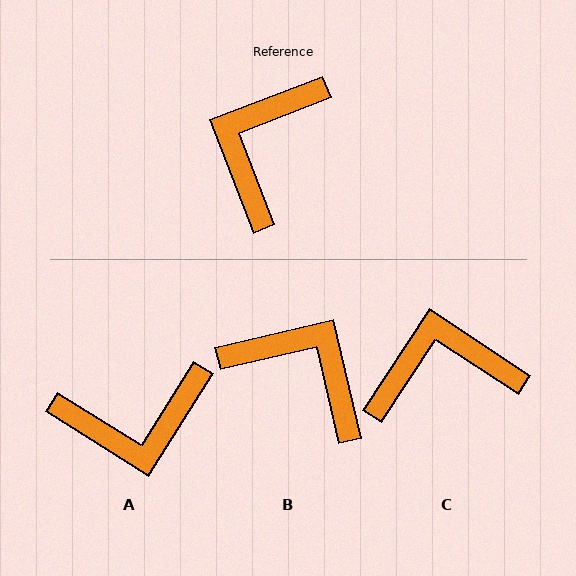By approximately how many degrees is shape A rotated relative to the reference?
Approximately 127 degrees counter-clockwise.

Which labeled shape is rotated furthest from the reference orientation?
A, about 127 degrees away.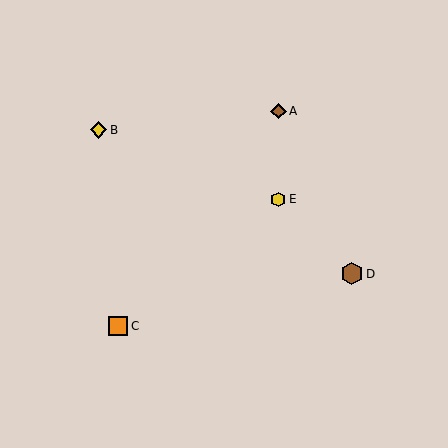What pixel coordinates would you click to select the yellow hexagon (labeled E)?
Click at (278, 199) to select the yellow hexagon E.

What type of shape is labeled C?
Shape C is an orange square.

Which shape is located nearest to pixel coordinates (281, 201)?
The yellow hexagon (labeled E) at (278, 199) is nearest to that location.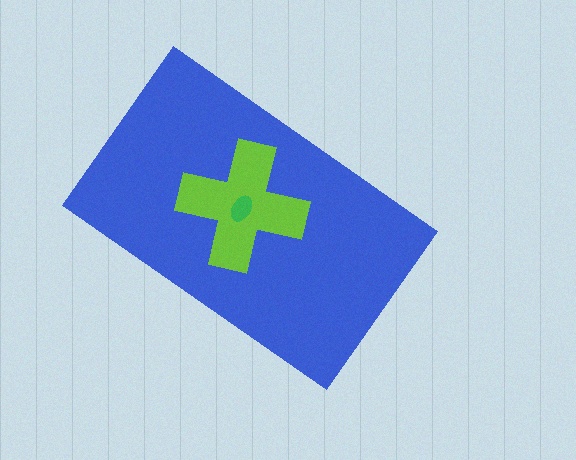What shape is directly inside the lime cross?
The green ellipse.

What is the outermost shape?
The blue rectangle.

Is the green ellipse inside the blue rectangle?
Yes.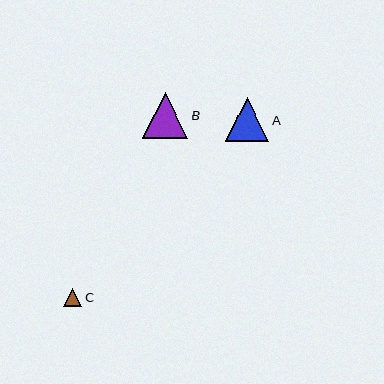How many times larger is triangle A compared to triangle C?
Triangle A is approximately 2.4 times the size of triangle C.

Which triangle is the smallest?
Triangle C is the smallest with a size of approximately 18 pixels.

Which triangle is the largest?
Triangle B is the largest with a size of approximately 46 pixels.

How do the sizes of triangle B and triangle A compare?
Triangle B and triangle A are approximately the same size.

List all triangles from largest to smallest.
From largest to smallest: B, A, C.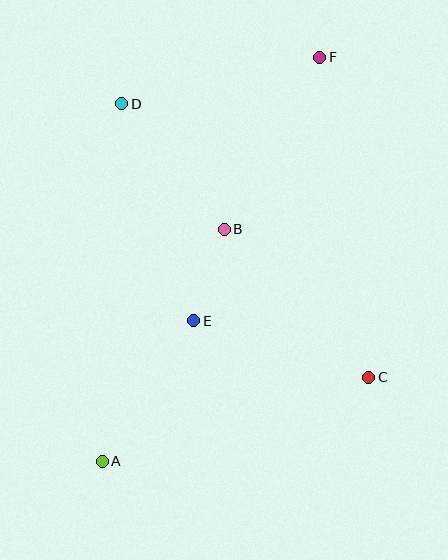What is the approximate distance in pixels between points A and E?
The distance between A and E is approximately 167 pixels.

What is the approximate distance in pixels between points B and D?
The distance between B and D is approximately 162 pixels.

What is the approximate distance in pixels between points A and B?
The distance between A and B is approximately 262 pixels.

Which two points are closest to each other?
Points B and E are closest to each other.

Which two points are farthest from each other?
Points A and F are farthest from each other.